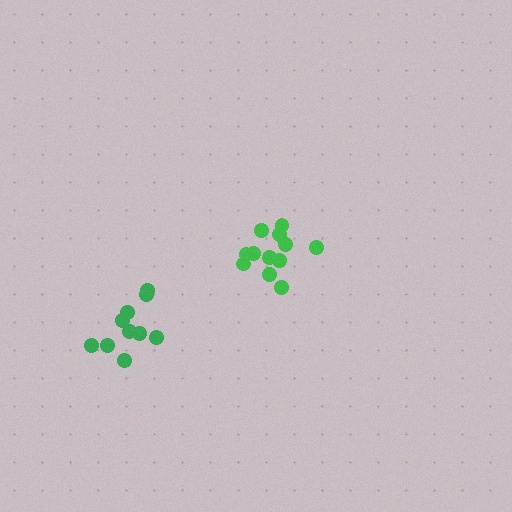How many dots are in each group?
Group 1: 12 dots, Group 2: 10 dots (22 total).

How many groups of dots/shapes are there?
There are 2 groups.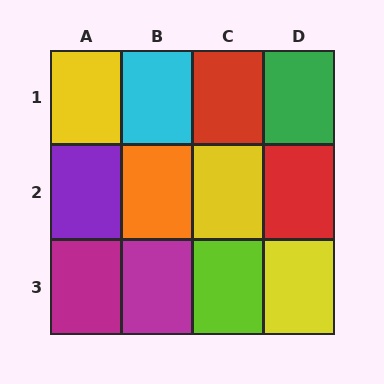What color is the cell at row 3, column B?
Magenta.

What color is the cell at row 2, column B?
Orange.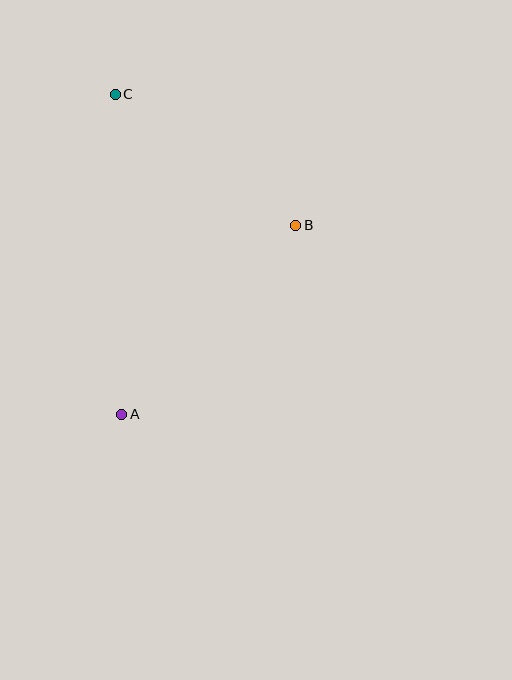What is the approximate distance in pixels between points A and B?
The distance between A and B is approximately 257 pixels.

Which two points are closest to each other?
Points B and C are closest to each other.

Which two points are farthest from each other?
Points A and C are farthest from each other.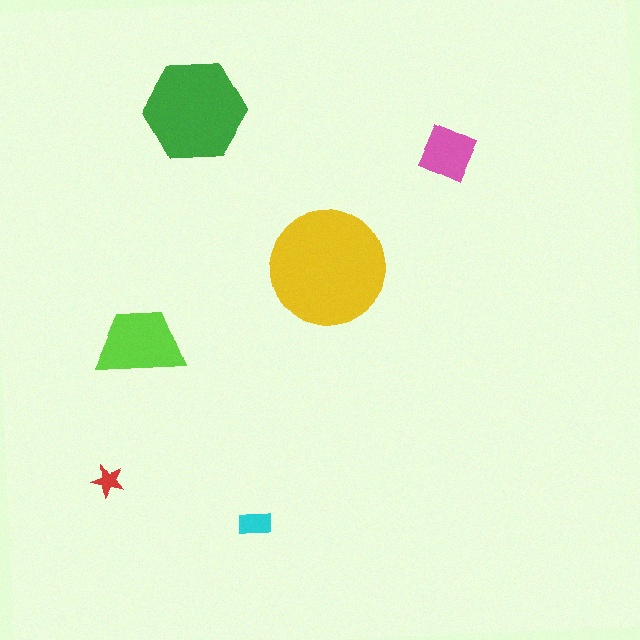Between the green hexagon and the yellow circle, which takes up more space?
The yellow circle.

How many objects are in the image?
There are 6 objects in the image.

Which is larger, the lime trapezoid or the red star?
The lime trapezoid.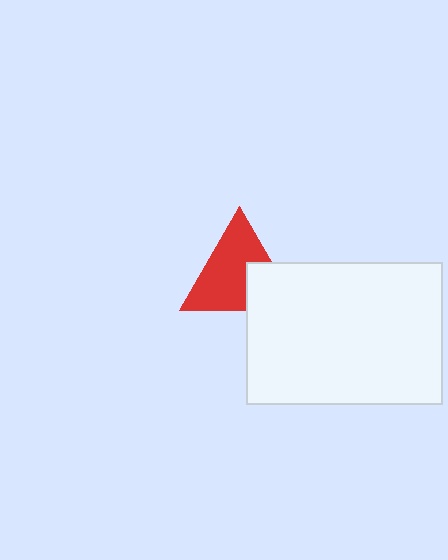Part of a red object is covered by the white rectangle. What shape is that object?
It is a triangle.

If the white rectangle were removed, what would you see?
You would see the complete red triangle.